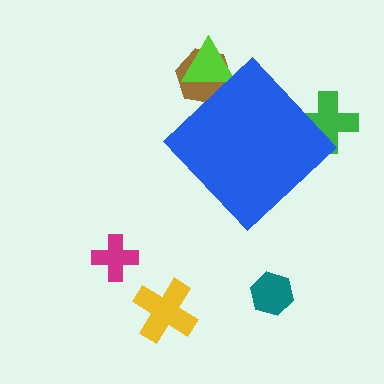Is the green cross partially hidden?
Yes, the green cross is partially hidden behind the blue diamond.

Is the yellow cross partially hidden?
No, the yellow cross is fully visible.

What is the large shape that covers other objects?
A blue diamond.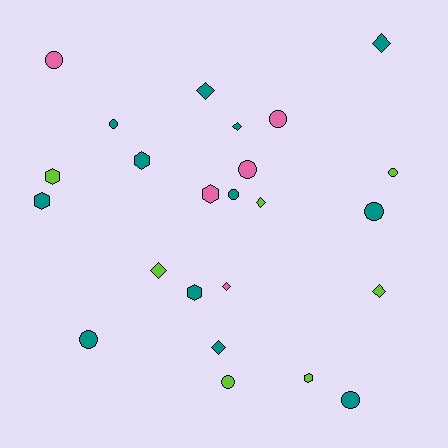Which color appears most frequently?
Teal, with 12 objects.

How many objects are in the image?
There are 24 objects.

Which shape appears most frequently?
Circle, with 10 objects.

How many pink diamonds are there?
There is 1 pink diamond.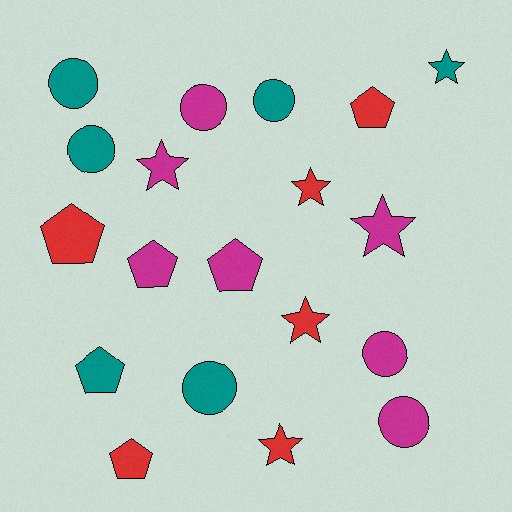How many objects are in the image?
There are 19 objects.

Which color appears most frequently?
Magenta, with 7 objects.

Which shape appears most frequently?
Circle, with 7 objects.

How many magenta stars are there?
There are 2 magenta stars.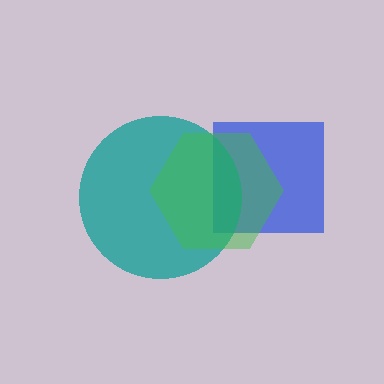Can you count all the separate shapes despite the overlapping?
Yes, there are 3 separate shapes.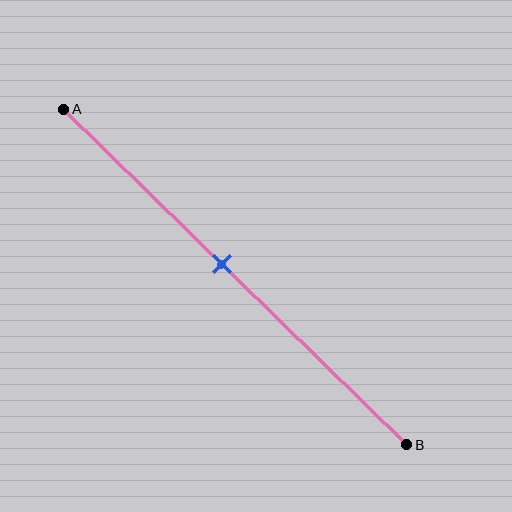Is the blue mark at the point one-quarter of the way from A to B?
No, the mark is at about 45% from A, not at the 25% one-quarter point.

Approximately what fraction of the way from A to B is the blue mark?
The blue mark is approximately 45% of the way from A to B.